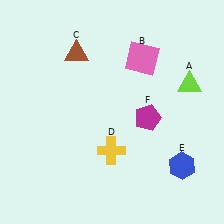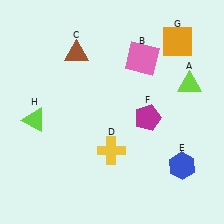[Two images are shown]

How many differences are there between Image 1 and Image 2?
There are 2 differences between the two images.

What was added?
An orange square (G), a lime triangle (H) were added in Image 2.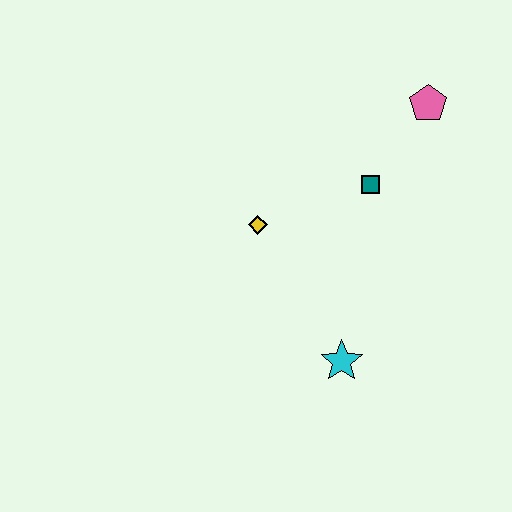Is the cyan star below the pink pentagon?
Yes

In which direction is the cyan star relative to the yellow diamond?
The cyan star is below the yellow diamond.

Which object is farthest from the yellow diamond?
The pink pentagon is farthest from the yellow diamond.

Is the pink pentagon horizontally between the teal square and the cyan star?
No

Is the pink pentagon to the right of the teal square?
Yes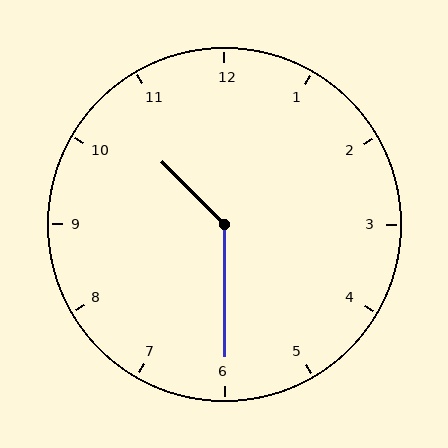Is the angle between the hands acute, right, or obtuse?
It is obtuse.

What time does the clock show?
10:30.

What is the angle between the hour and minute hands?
Approximately 135 degrees.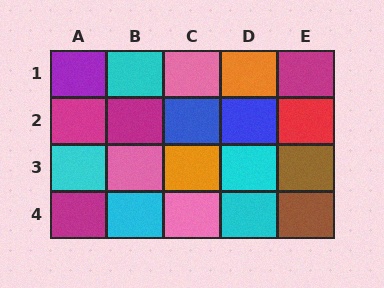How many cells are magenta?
4 cells are magenta.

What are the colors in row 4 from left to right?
Magenta, cyan, pink, cyan, brown.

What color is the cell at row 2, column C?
Blue.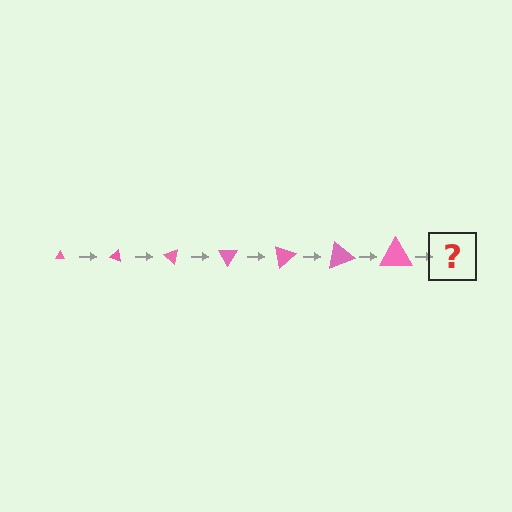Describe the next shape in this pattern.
It should be a triangle, larger than the previous one and rotated 140 degrees from the start.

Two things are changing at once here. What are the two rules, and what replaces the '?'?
The two rules are that the triangle grows larger each step and it rotates 20 degrees each step. The '?' should be a triangle, larger than the previous one and rotated 140 degrees from the start.